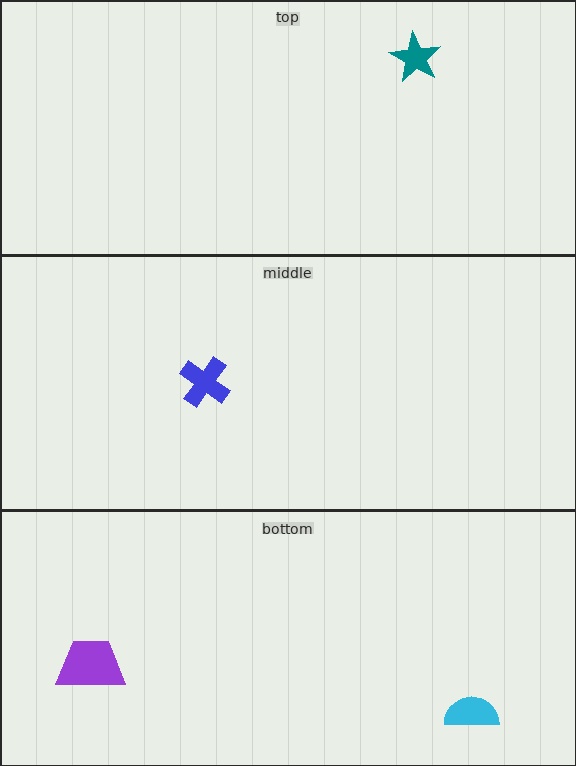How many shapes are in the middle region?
1.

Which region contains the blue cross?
The middle region.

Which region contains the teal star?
The top region.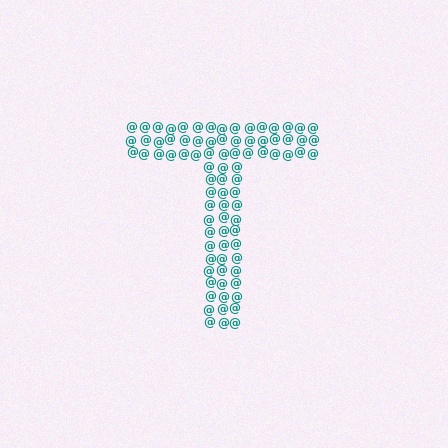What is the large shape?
The large shape is the letter T.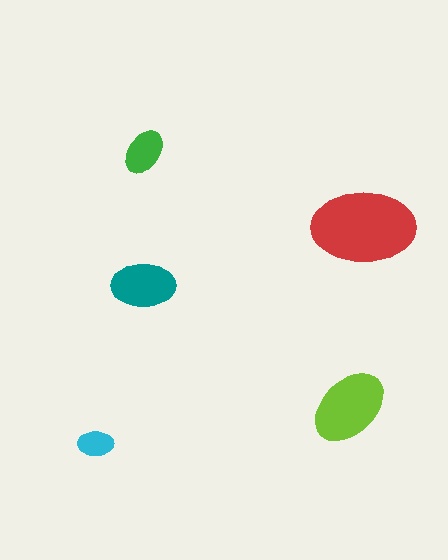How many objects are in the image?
There are 5 objects in the image.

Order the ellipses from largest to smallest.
the red one, the lime one, the teal one, the green one, the cyan one.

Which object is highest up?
The green ellipse is topmost.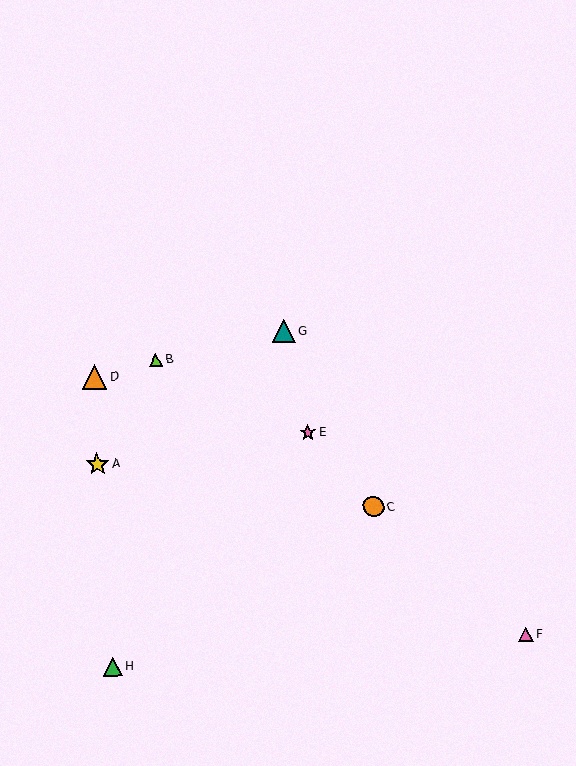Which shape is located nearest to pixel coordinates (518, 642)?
The pink triangle (labeled F) at (526, 635) is nearest to that location.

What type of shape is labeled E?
Shape E is a pink star.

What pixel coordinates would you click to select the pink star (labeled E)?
Click at (308, 432) to select the pink star E.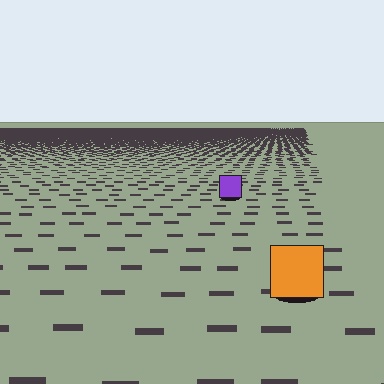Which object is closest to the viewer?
The orange square is closest. The texture marks near it are larger and more spread out.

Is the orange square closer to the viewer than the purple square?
Yes. The orange square is closer — you can tell from the texture gradient: the ground texture is coarser near it.